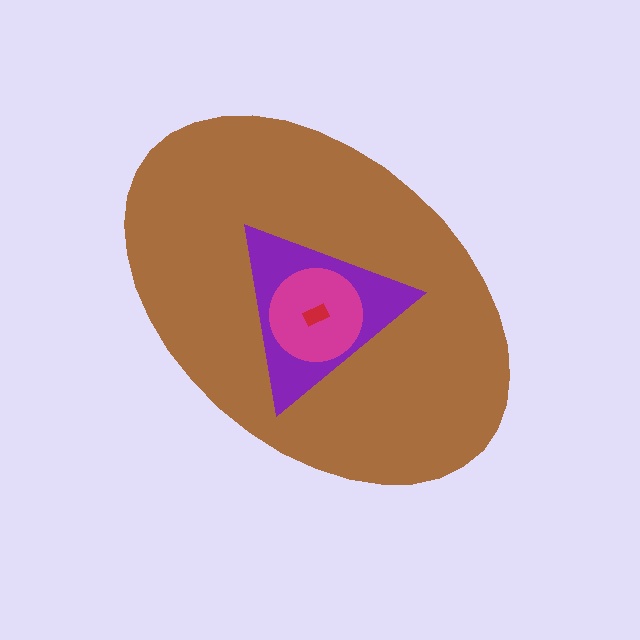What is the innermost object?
The red rectangle.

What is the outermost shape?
The brown ellipse.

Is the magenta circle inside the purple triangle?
Yes.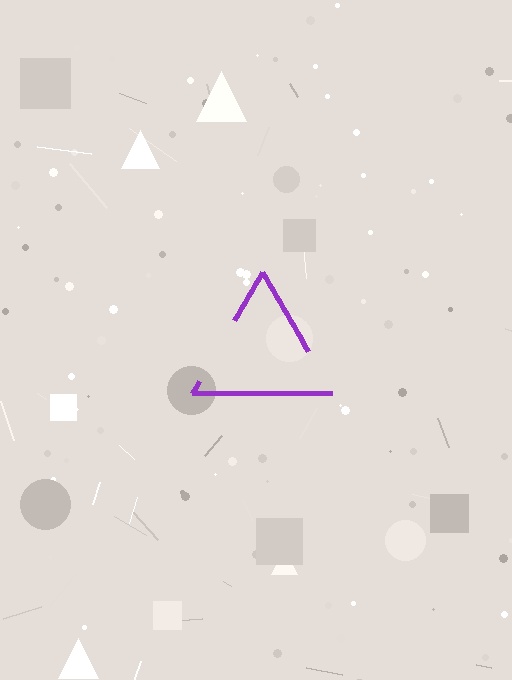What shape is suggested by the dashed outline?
The dashed outline suggests a triangle.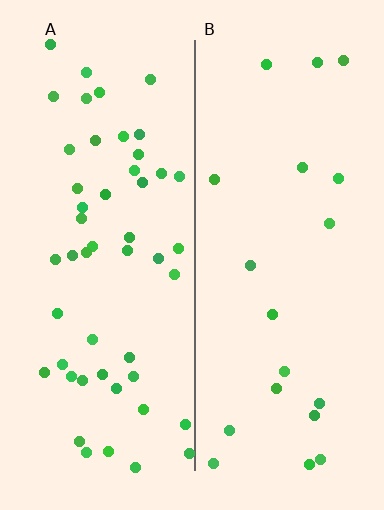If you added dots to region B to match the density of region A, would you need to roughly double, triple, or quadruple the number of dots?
Approximately triple.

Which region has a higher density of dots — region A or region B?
A (the left).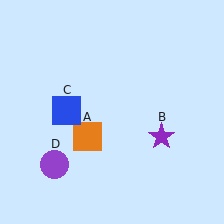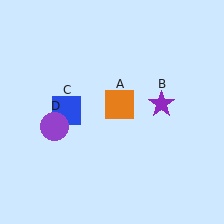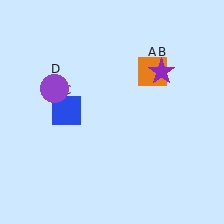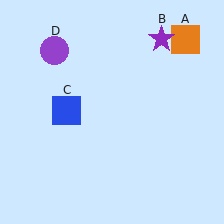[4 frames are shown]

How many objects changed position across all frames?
3 objects changed position: orange square (object A), purple star (object B), purple circle (object D).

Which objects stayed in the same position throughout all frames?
Blue square (object C) remained stationary.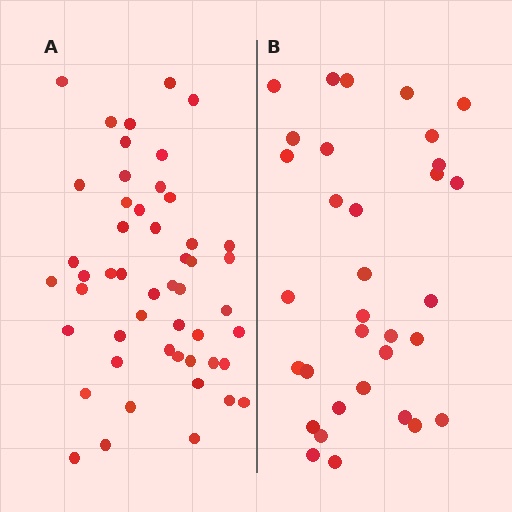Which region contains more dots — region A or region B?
Region A (the left region) has more dots.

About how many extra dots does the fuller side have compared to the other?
Region A has approximately 15 more dots than region B.